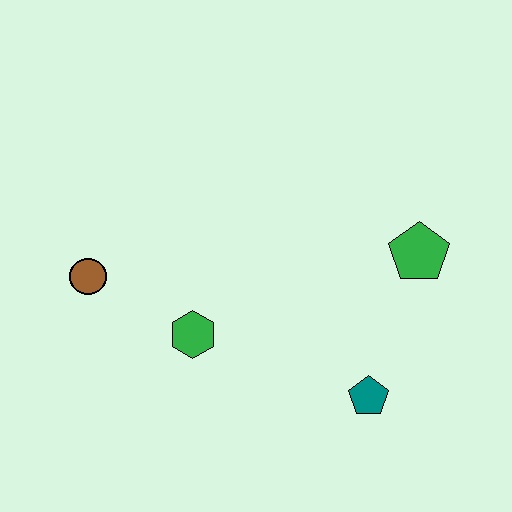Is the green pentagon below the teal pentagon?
No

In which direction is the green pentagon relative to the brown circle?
The green pentagon is to the right of the brown circle.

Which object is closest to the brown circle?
The green hexagon is closest to the brown circle.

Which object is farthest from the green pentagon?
The brown circle is farthest from the green pentagon.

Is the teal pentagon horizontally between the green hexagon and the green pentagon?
Yes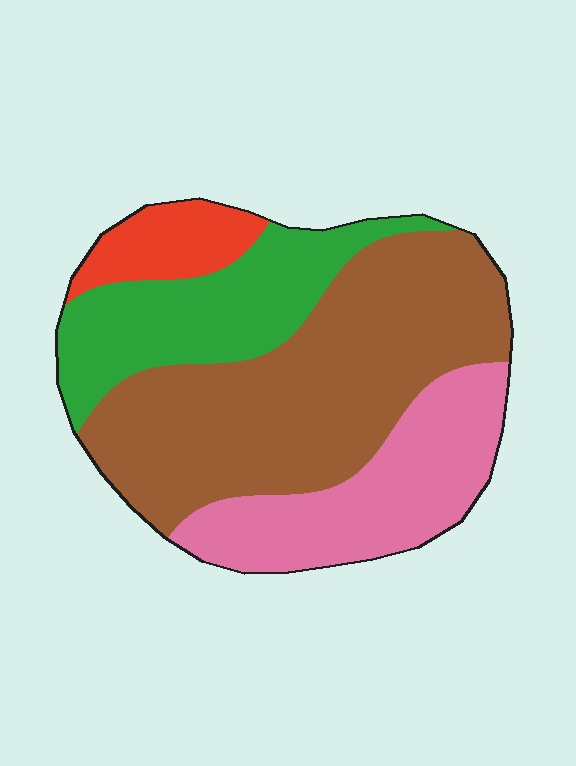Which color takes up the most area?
Brown, at roughly 45%.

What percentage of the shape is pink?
Pink covers roughly 25% of the shape.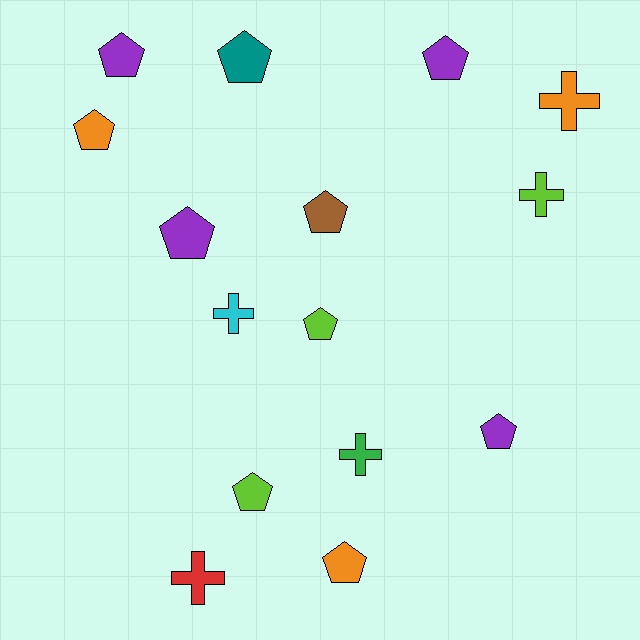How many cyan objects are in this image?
There is 1 cyan object.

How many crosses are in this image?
There are 5 crosses.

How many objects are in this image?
There are 15 objects.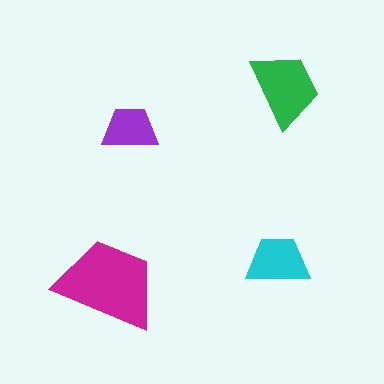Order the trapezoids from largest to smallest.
the magenta one, the green one, the cyan one, the purple one.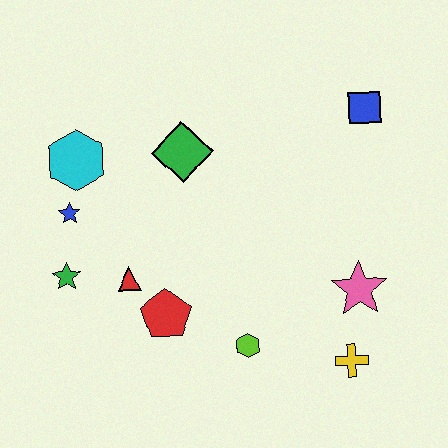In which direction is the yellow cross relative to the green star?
The yellow cross is to the right of the green star.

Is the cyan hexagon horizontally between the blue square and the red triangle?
No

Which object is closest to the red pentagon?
The red triangle is closest to the red pentagon.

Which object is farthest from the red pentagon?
The blue square is farthest from the red pentagon.